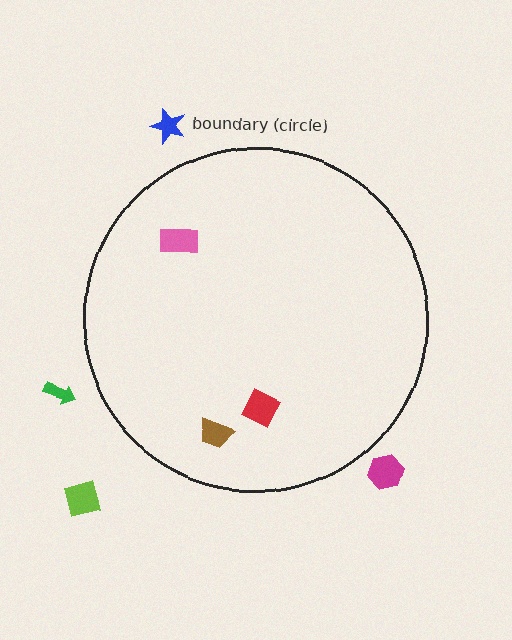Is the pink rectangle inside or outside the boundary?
Inside.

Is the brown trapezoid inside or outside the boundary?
Inside.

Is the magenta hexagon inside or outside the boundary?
Outside.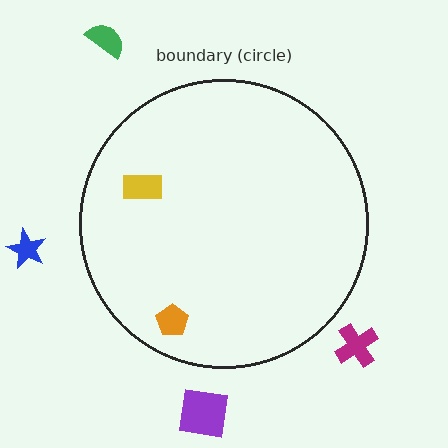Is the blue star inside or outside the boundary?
Outside.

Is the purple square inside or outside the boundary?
Outside.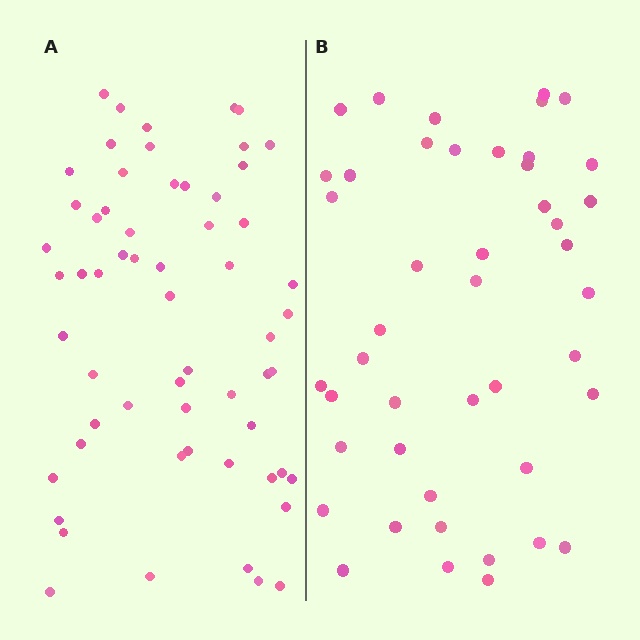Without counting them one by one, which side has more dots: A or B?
Region A (the left region) has more dots.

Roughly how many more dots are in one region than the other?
Region A has approximately 15 more dots than region B.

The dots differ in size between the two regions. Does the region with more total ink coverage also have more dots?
No. Region B has more total ink coverage because its dots are larger, but region A actually contains more individual dots. Total area can be misleading — the number of items is what matters here.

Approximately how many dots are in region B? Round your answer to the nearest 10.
About 40 dots. (The exact count is 45, which rounds to 40.)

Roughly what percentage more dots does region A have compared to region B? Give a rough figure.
About 35% more.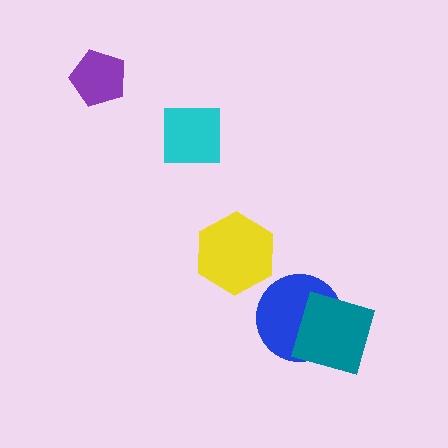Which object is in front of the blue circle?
The teal diamond is in front of the blue circle.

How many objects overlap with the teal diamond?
1 object overlaps with the teal diamond.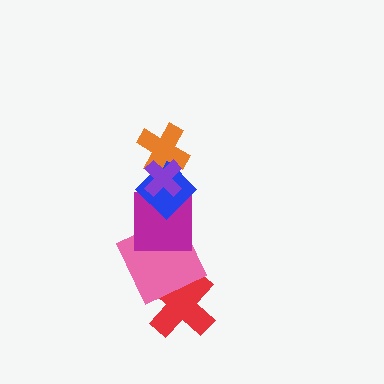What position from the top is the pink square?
The pink square is 5th from the top.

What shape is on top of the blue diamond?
The orange cross is on top of the blue diamond.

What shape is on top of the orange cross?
The purple cross is on top of the orange cross.